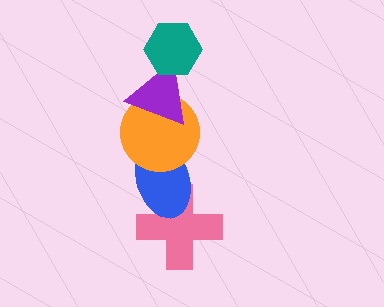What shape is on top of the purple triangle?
The teal hexagon is on top of the purple triangle.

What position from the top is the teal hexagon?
The teal hexagon is 1st from the top.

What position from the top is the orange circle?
The orange circle is 3rd from the top.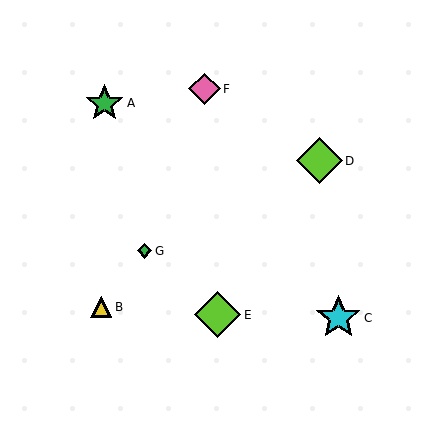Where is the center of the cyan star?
The center of the cyan star is at (338, 318).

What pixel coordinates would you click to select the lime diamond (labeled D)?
Click at (319, 161) to select the lime diamond D.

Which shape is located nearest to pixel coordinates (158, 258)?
The green diamond (labeled G) at (145, 251) is nearest to that location.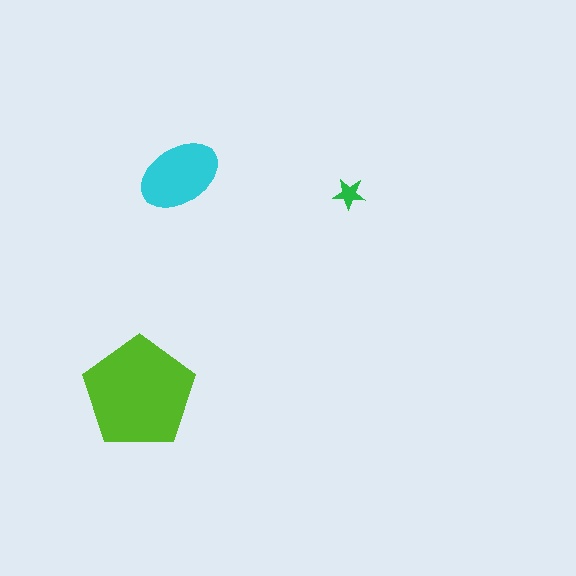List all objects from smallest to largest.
The green star, the cyan ellipse, the lime pentagon.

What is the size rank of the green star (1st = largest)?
3rd.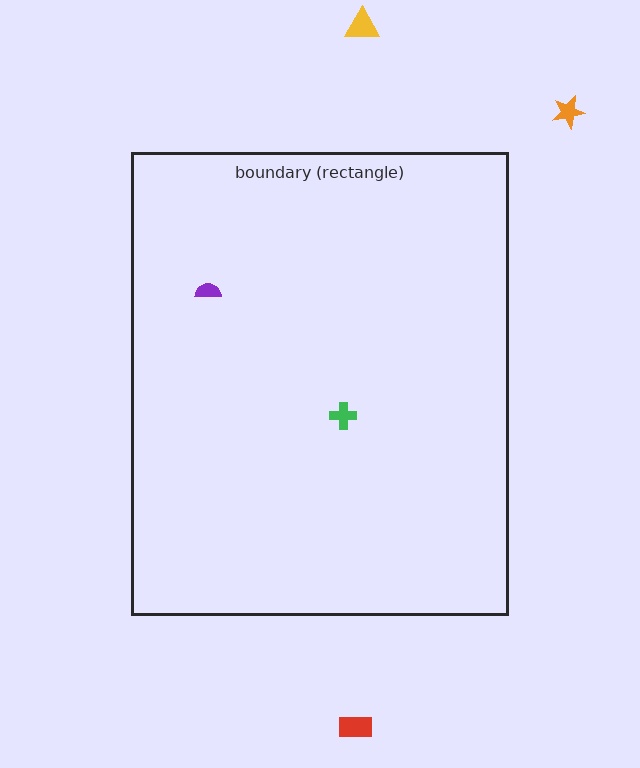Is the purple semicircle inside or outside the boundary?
Inside.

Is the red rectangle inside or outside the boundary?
Outside.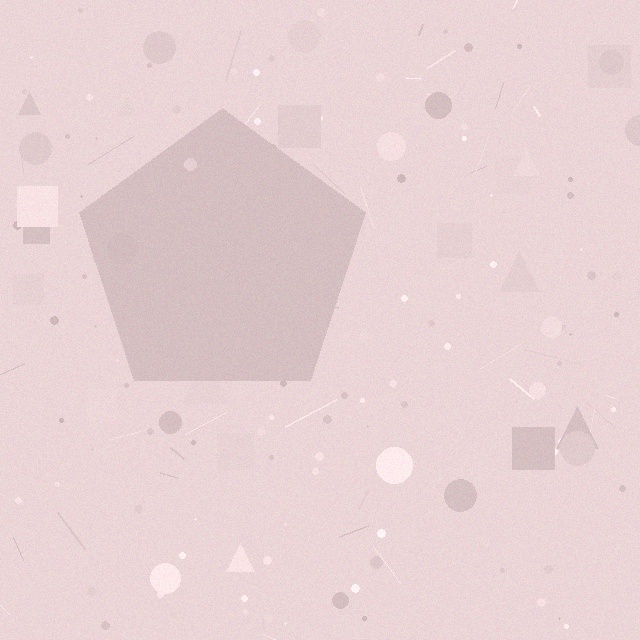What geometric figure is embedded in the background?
A pentagon is embedded in the background.